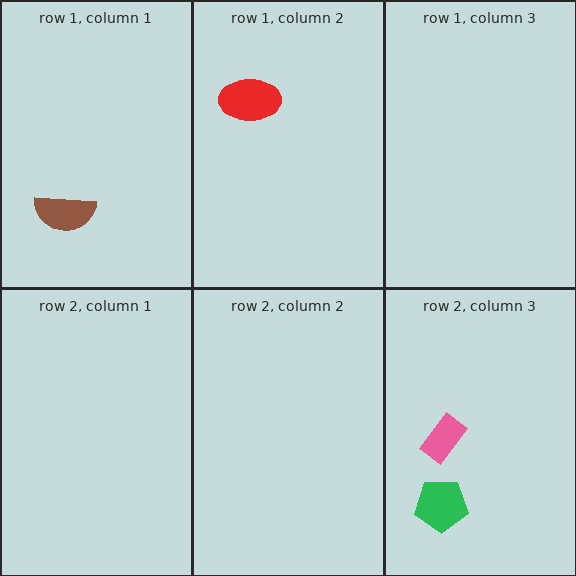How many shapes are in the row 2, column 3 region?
2.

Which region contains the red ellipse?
The row 1, column 2 region.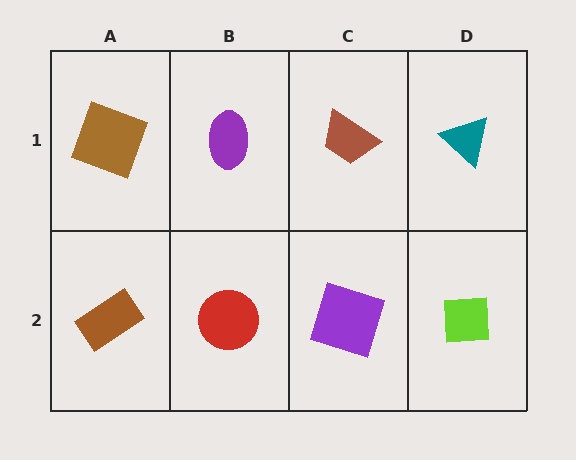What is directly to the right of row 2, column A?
A red circle.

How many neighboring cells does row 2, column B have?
3.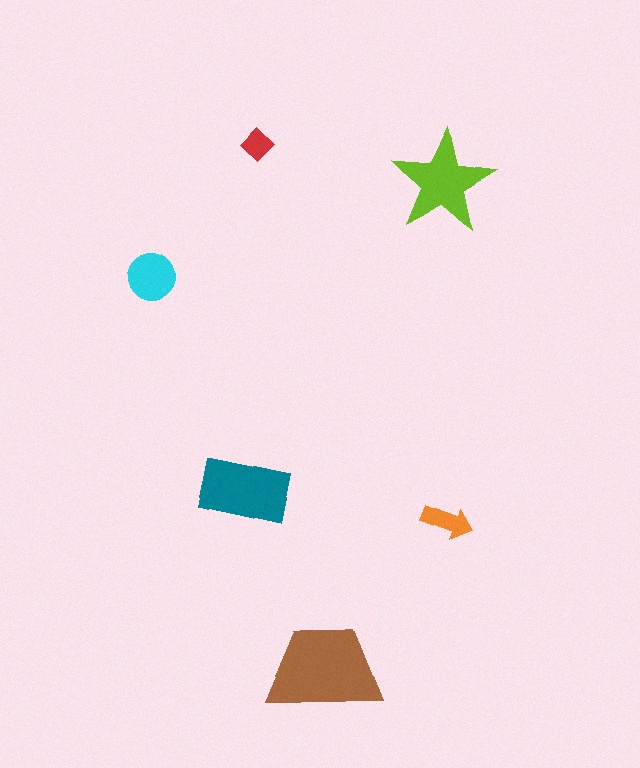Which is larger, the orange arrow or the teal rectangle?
The teal rectangle.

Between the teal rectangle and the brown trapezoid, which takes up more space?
The brown trapezoid.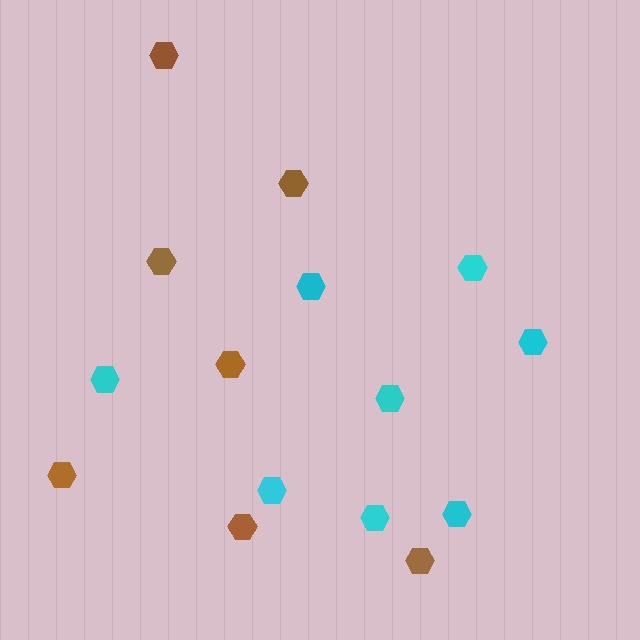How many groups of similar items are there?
There are 2 groups: one group of cyan hexagons (8) and one group of brown hexagons (7).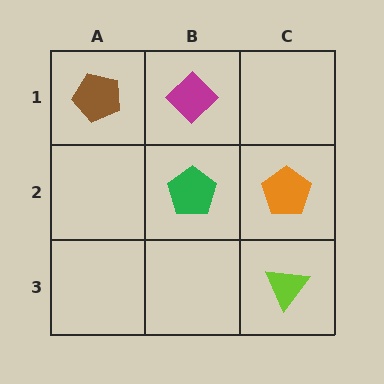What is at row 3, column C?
A lime triangle.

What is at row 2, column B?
A green pentagon.